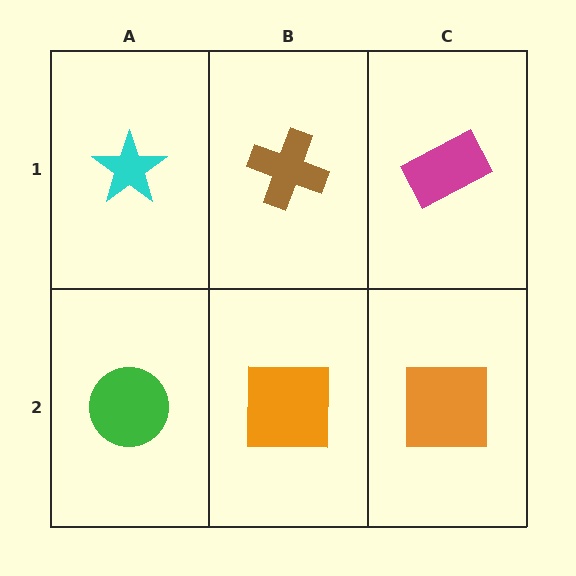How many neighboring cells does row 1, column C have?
2.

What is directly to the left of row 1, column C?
A brown cross.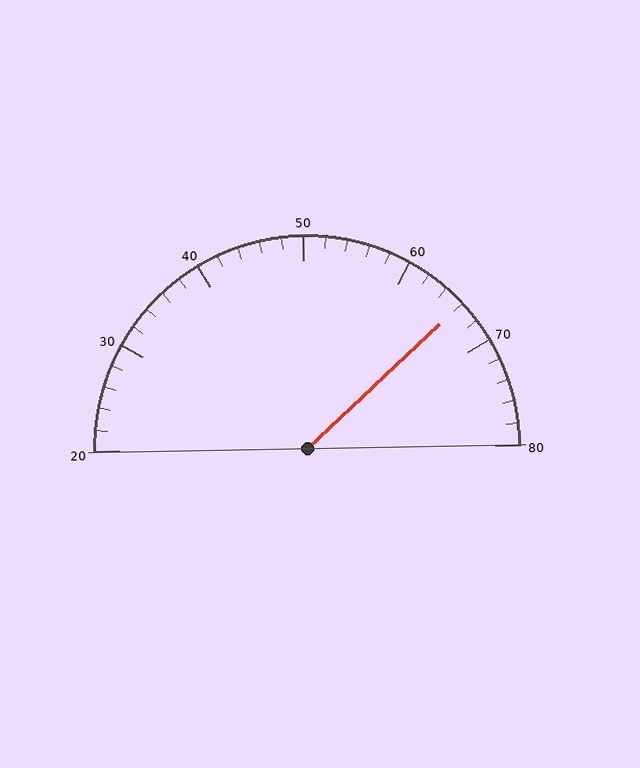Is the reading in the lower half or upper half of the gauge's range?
The reading is in the upper half of the range (20 to 80).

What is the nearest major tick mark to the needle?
The nearest major tick mark is 70.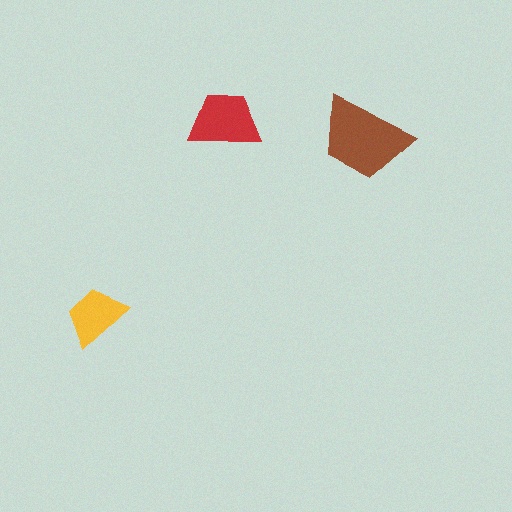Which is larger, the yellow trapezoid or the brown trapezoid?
The brown one.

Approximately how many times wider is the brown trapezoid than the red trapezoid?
About 1.5 times wider.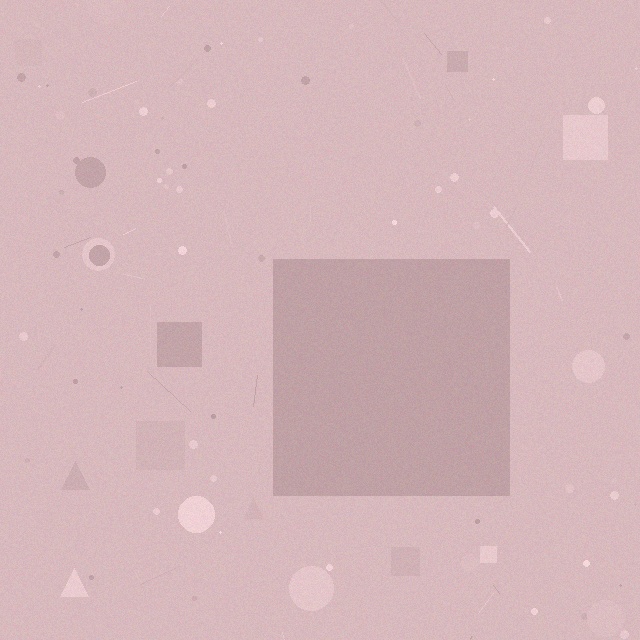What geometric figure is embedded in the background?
A square is embedded in the background.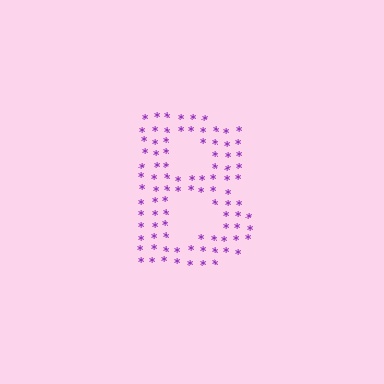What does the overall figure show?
The overall figure shows the letter B.